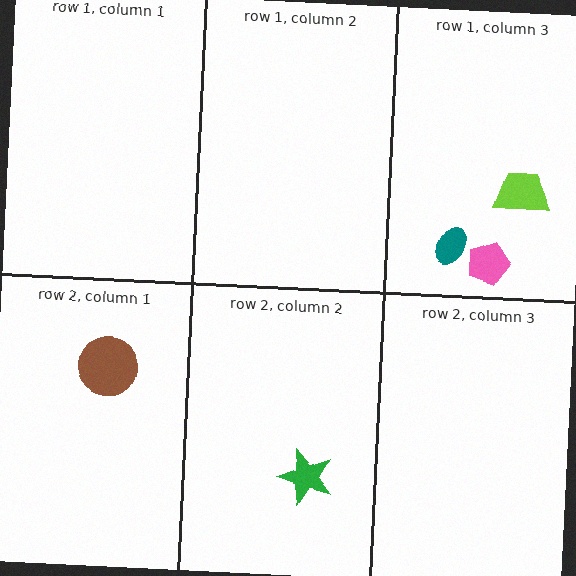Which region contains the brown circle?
The row 2, column 1 region.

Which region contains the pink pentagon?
The row 1, column 3 region.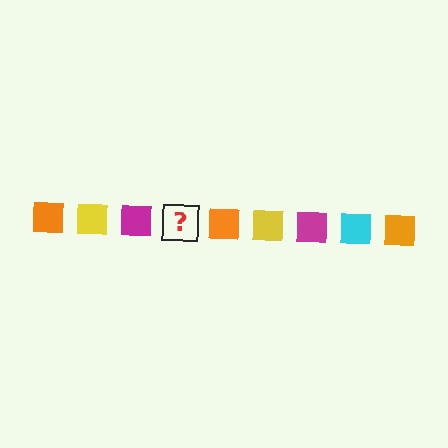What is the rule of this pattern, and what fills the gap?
The rule is that the pattern cycles through orange, yellow, magenta, cyan squares. The gap should be filled with a cyan square.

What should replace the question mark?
The question mark should be replaced with a cyan square.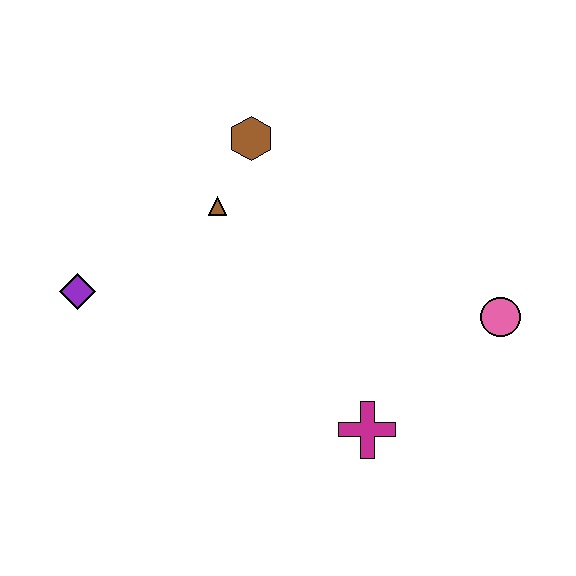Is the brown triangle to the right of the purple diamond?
Yes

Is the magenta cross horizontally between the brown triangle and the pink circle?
Yes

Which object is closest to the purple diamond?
The brown triangle is closest to the purple diamond.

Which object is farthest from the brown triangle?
The pink circle is farthest from the brown triangle.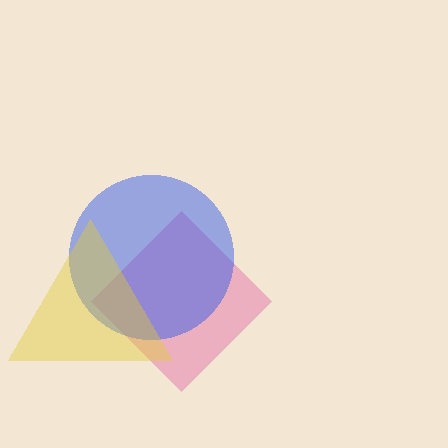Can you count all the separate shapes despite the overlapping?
Yes, there are 3 separate shapes.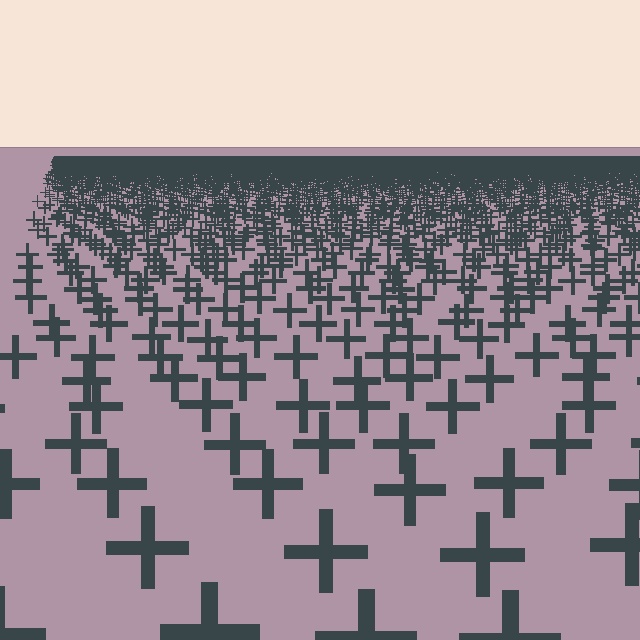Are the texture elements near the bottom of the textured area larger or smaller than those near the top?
Larger. Near the bottom, elements are closer to the viewer and appear at a bigger on-screen size.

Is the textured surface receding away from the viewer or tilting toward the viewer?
The surface is receding away from the viewer. Texture elements get smaller and denser toward the top.